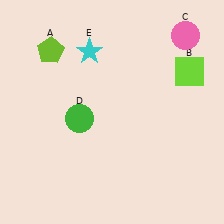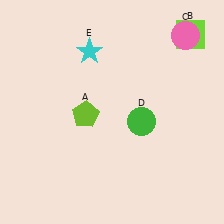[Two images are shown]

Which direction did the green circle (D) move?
The green circle (D) moved right.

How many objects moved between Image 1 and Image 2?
3 objects moved between the two images.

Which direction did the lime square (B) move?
The lime square (B) moved up.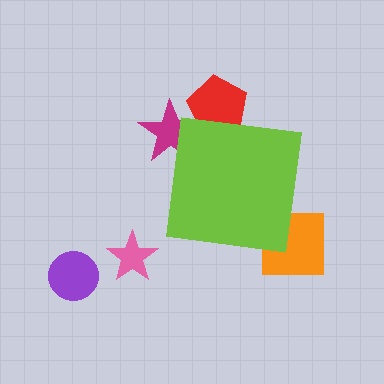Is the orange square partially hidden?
Yes, the orange square is partially hidden behind the lime square.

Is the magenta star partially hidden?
Yes, the magenta star is partially hidden behind the lime square.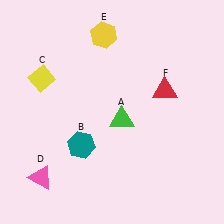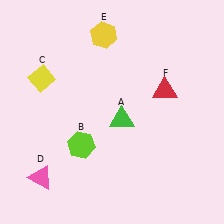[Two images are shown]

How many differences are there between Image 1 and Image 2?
There is 1 difference between the two images.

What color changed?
The hexagon (B) changed from teal in Image 1 to lime in Image 2.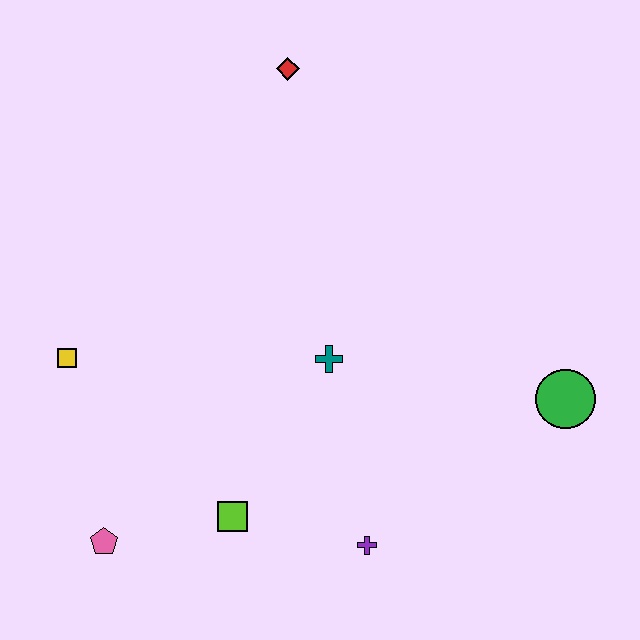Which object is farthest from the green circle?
The yellow square is farthest from the green circle.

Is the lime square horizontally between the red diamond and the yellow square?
Yes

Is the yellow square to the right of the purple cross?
No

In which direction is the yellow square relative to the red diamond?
The yellow square is below the red diamond.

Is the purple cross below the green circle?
Yes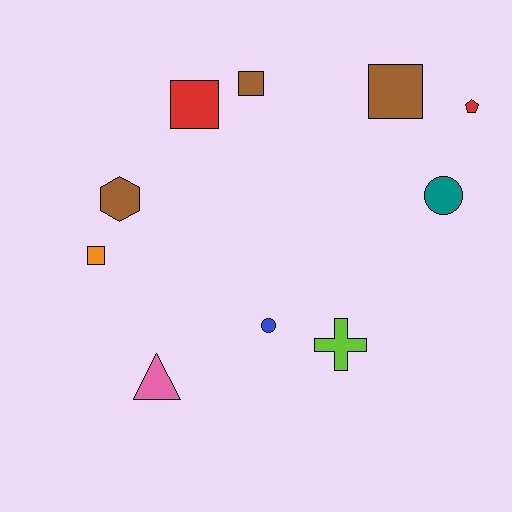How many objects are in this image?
There are 10 objects.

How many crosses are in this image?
There is 1 cross.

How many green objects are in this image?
There are no green objects.